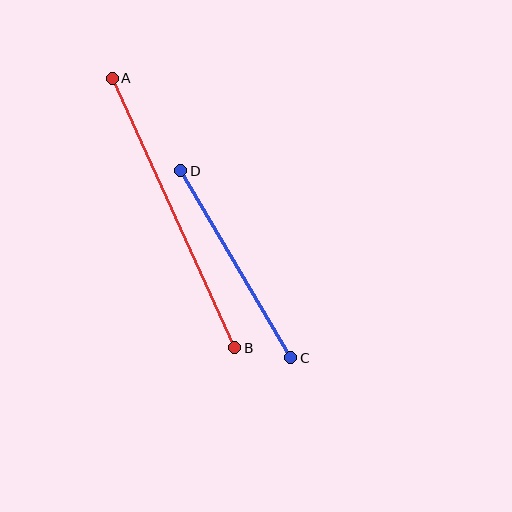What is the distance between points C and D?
The distance is approximately 217 pixels.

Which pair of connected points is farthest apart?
Points A and B are farthest apart.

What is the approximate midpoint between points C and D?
The midpoint is at approximately (236, 264) pixels.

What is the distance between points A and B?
The distance is approximately 296 pixels.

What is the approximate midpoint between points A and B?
The midpoint is at approximately (174, 213) pixels.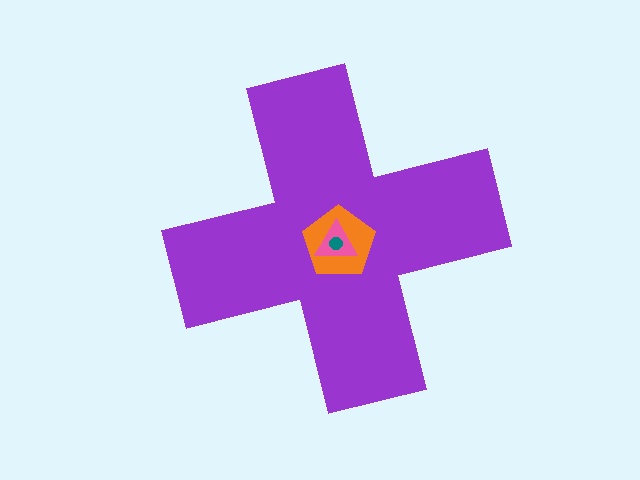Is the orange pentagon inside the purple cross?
Yes.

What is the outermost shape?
The purple cross.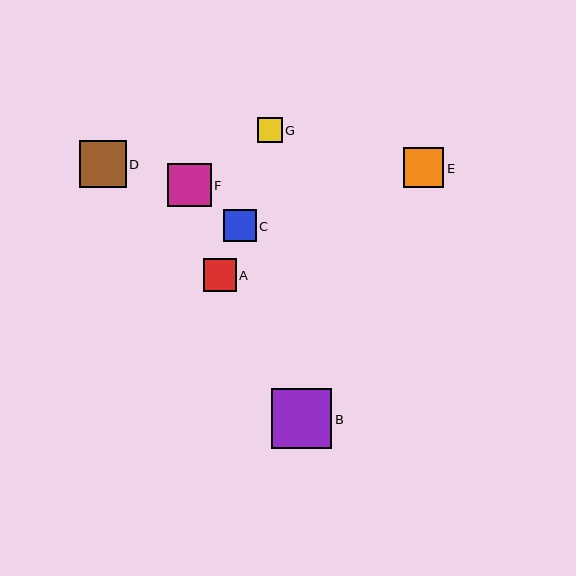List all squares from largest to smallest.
From largest to smallest: B, D, F, E, A, C, G.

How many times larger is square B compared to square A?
Square B is approximately 1.8 times the size of square A.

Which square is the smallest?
Square G is the smallest with a size of approximately 25 pixels.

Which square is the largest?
Square B is the largest with a size of approximately 60 pixels.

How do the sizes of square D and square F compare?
Square D and square F are approximately the same size.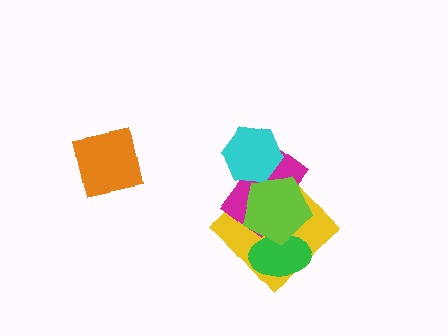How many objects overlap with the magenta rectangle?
3 objects overlap with the magenta rectangle.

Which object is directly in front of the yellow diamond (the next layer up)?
The green ellipse is directly in front of the yellow diamond.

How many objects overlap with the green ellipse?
2 objects overlap with the green ellipse.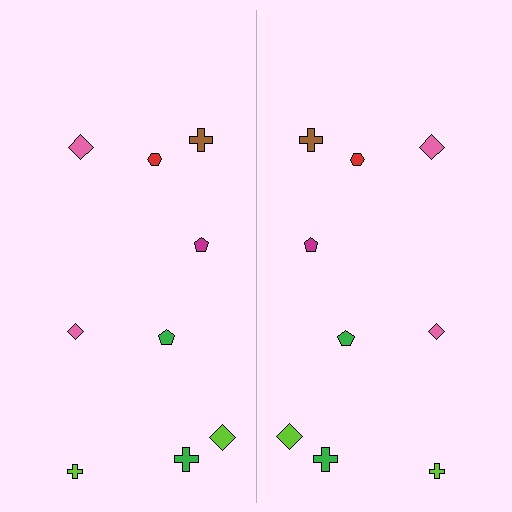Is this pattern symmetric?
Yes, this pattern has bilateral (reflection) symmetry.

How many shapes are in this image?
There are 18 shapes in this image.